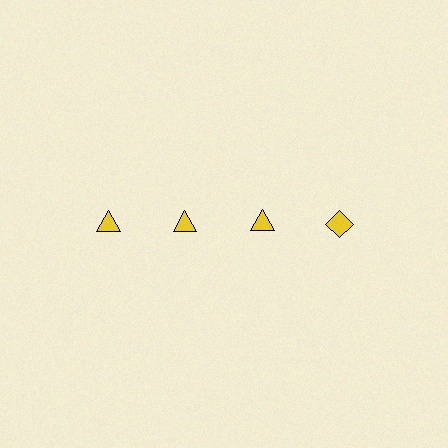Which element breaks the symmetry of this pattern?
The yellow diamond in the top row, second from right column breaks the symmetry. All other shapes are yellow triangles.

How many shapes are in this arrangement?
There are 4 shapes arranged in a grid pattern.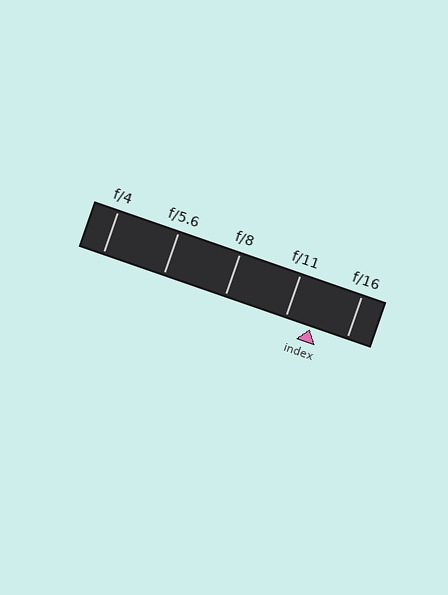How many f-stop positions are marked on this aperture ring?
There are 5 f-stop positions marked.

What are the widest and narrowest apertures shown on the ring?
The widest aperture shown is f/4 and the narrowest is f/16.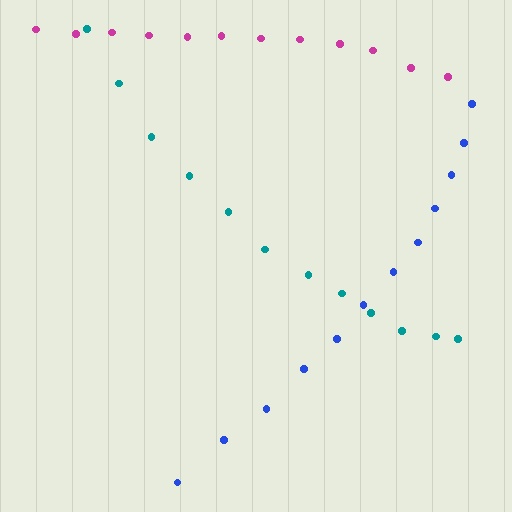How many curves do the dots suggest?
There are 3 distinct paths.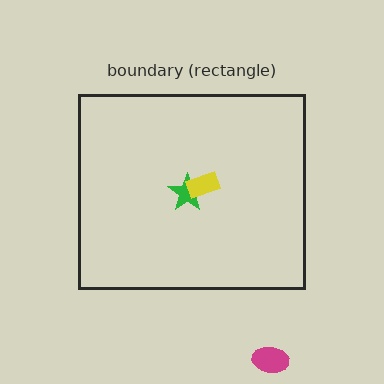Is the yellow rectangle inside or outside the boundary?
Inside.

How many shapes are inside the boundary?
2 inside, 1 outside.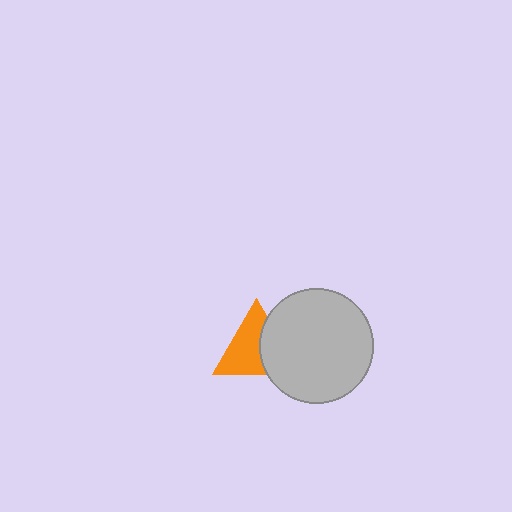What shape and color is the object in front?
The object in front is a light gray circle.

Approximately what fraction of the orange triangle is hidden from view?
Roughly 39% of the orange triangle is hidden behind the light gray circle.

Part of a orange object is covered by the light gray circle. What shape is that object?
It is a triangle.